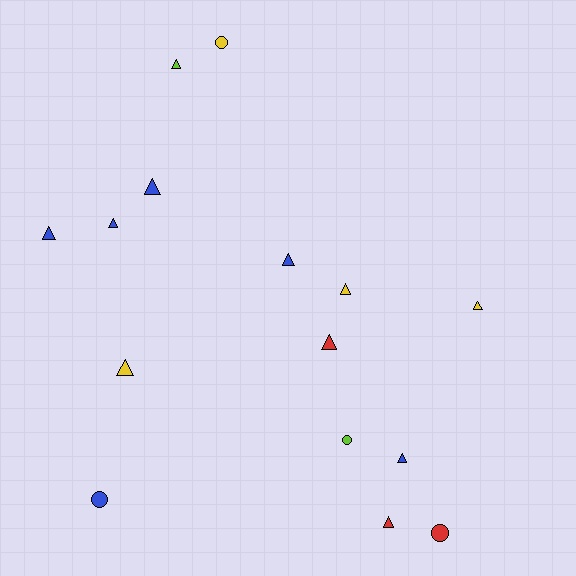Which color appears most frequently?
Blue, with 6 objects.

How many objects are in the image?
There are 15 objects.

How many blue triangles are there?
There are 5 blue triangles.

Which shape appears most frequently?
Triangle, with 11 objects.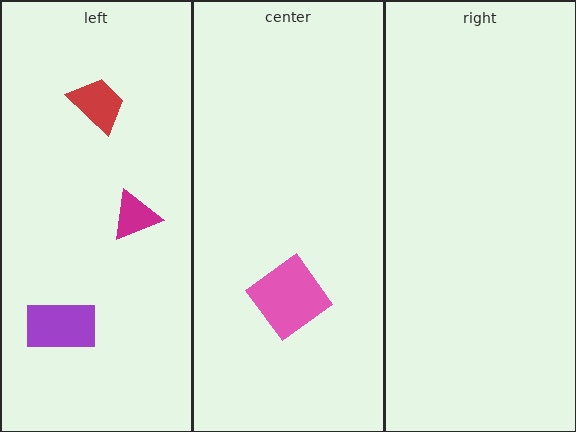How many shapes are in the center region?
1.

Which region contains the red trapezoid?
The left region.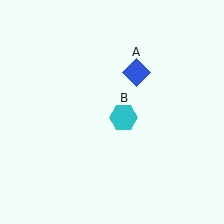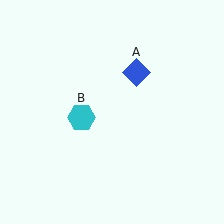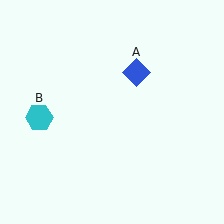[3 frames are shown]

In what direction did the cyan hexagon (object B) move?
The cyan hexagon (object B) moved left.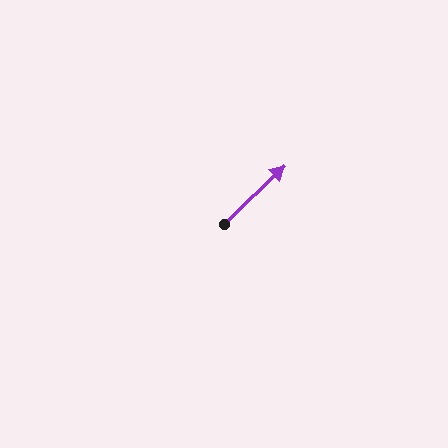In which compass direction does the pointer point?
Northeast.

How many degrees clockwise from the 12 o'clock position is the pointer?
Approximately 46 degrees.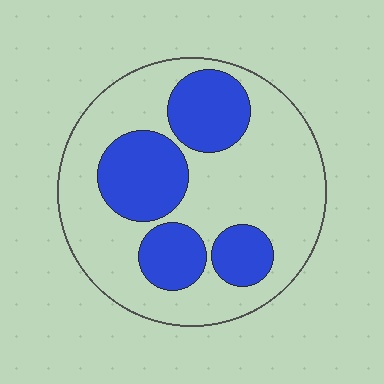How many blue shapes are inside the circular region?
4.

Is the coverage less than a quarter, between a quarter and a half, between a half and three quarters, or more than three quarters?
Between a quarter and a half.